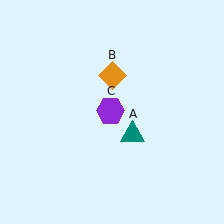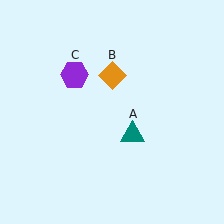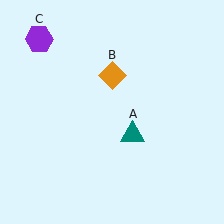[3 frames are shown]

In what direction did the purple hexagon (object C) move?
The purple hexagon (object C) moved up and to the left.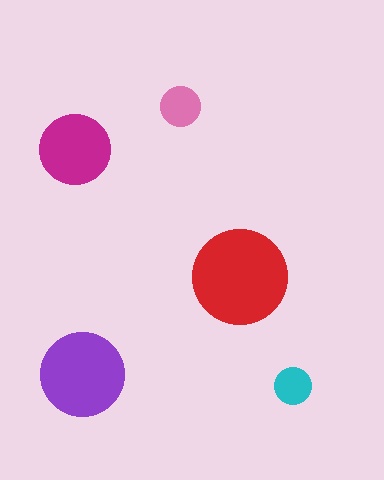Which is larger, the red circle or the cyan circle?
The red one.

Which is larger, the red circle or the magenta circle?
The red one.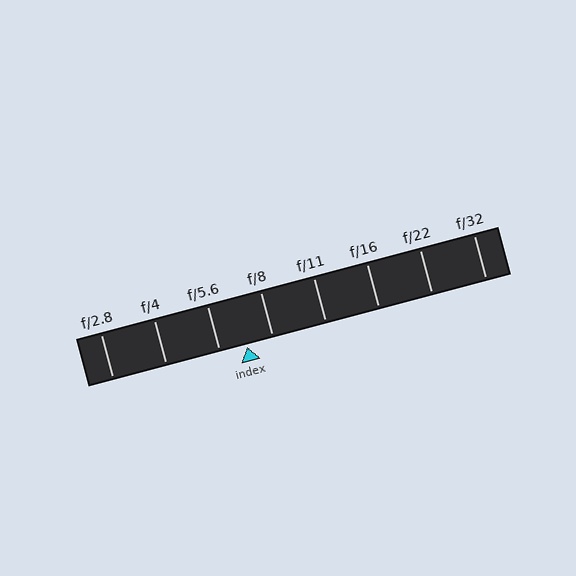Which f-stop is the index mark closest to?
The index mark is closest to f/8.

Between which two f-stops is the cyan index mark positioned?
The index mark is between f/5.6 and f/8.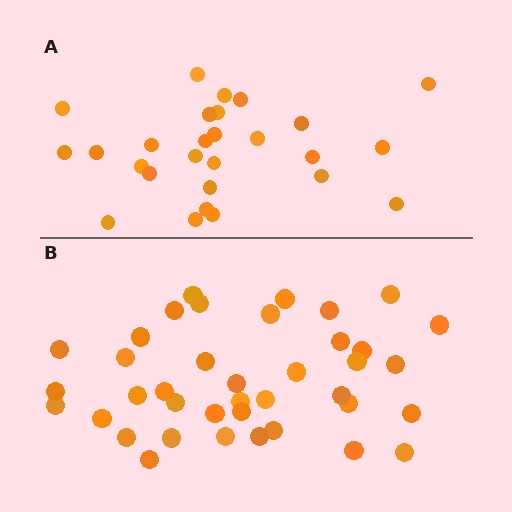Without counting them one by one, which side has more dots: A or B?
Region B (the bottom region) has more dots.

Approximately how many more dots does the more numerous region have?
Region B has roughly 12 or so more dots than region A.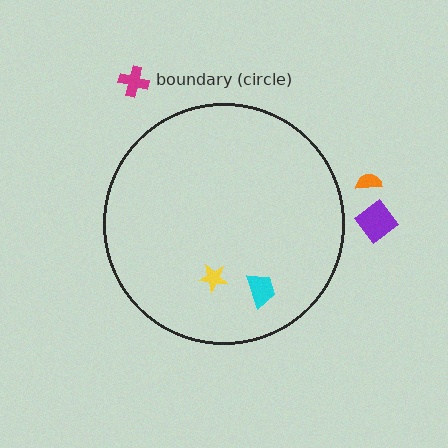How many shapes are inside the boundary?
2 inside, 3 outside.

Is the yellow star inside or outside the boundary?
Inside.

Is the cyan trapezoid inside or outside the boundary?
Inside.